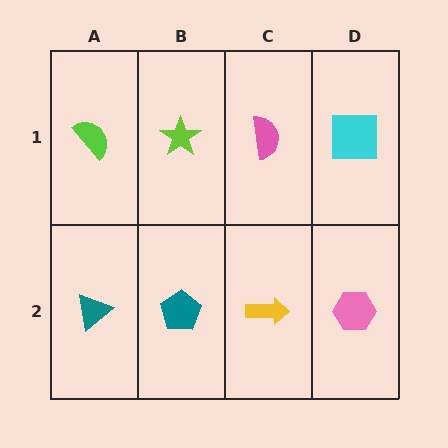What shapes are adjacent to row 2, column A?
A lime semicircle (row 1, column A), a teal pentagon (row 2, column B).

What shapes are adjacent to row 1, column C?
A yellow arrow (row 2, column C), a lime star (row 1, column B), a cyan square (row 1, column D).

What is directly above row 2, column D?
A cyan square.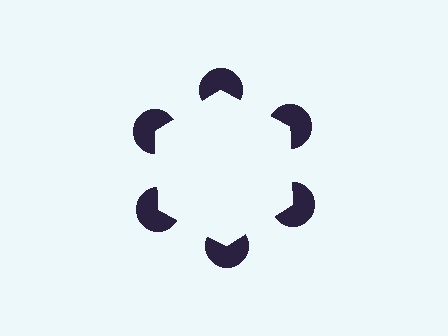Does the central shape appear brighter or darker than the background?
It typically appears slightly brighter than the background, even though no actual brightness change is drawn.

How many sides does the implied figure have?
6 sides.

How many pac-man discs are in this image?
There are 6 — one at each vertex of the illusory hexagon.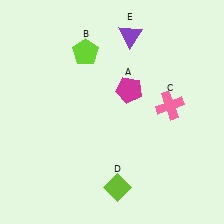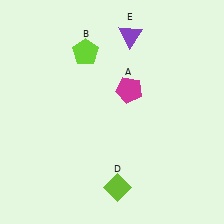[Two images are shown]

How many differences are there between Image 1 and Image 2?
There is 1 difference between the two images.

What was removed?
The pink cross (C) was removed in Image 2.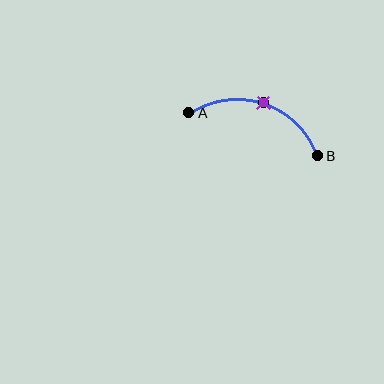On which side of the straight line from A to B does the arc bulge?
The arc bulges above the straight line connecting A and B.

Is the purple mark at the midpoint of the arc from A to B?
Yes. The purple mark lies on the arc at equal arc-length from both A and B — it is the arc midpoint.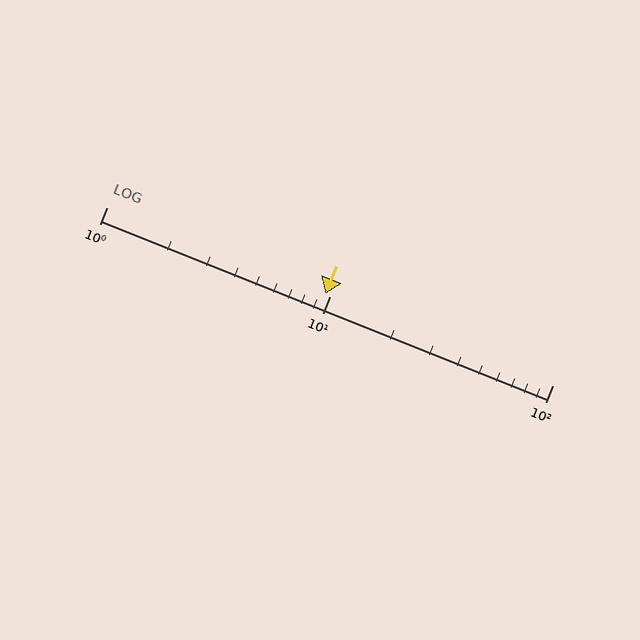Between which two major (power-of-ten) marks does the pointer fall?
The pointer is between 1 and 10.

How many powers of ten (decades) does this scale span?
The scale spans 2 decades, from 1 to 100.